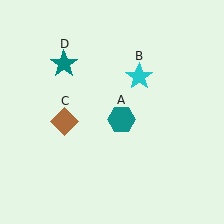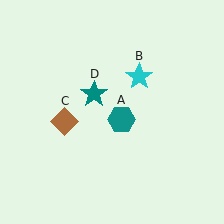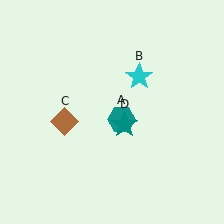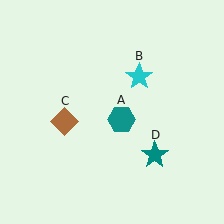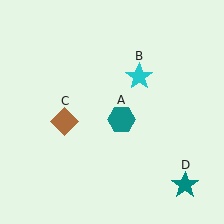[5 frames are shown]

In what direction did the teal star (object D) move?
The teal star (object D) moved down and to the right.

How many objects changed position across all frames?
1 object changed position: teal star (object D).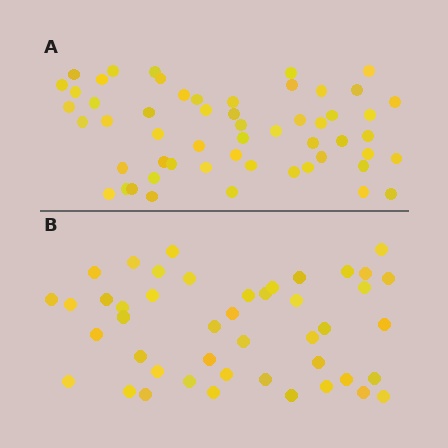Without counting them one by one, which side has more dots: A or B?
Region A (the top region) has more dots.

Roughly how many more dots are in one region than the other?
Region A has roughly 10 or so more dots than region B.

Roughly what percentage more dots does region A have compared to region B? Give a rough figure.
About 20% more.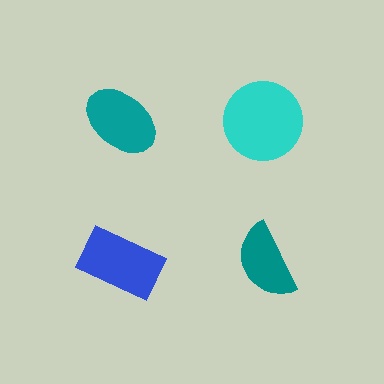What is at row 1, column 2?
A cyan circle.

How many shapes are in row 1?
2 shapes.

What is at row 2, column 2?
A teal semicircle.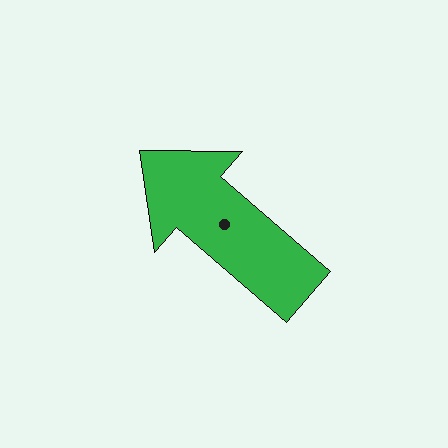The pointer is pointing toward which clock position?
Roughly 10 o'clock.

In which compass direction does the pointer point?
Northwest.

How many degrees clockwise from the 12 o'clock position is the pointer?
Approximately 311 degrees.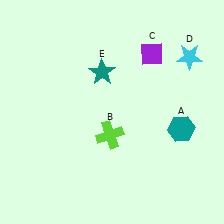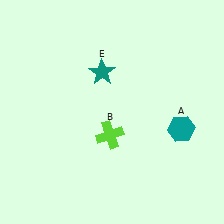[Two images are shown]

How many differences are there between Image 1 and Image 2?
There are 2 differences between the two images.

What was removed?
The purple diamond (C), the cyan star (D) were removed in Image 2.